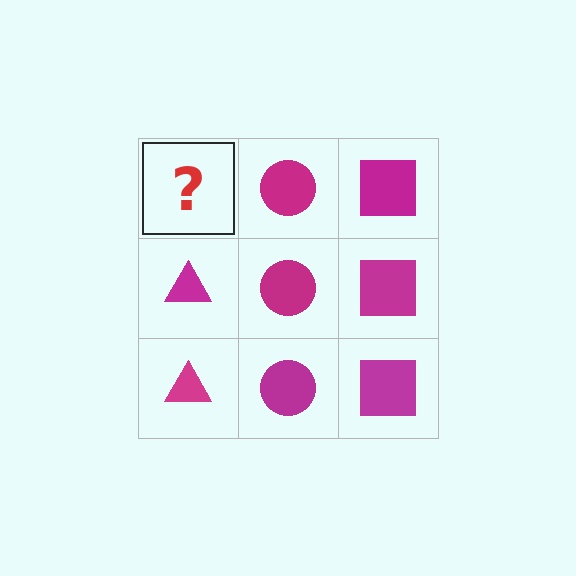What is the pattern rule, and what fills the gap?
The rule is that each column has a consistent shape. The gap should be filled with a magenta triangle.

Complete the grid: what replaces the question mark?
The question mark should be replaced with a magenta triangle.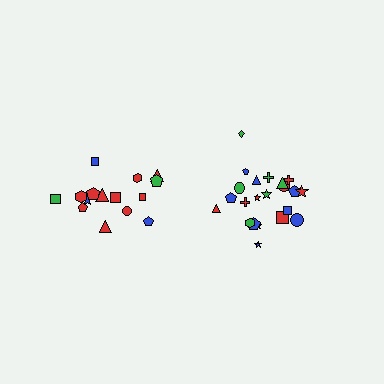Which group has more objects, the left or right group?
The right group.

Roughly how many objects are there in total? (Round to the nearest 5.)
Roughly 35 objects in total.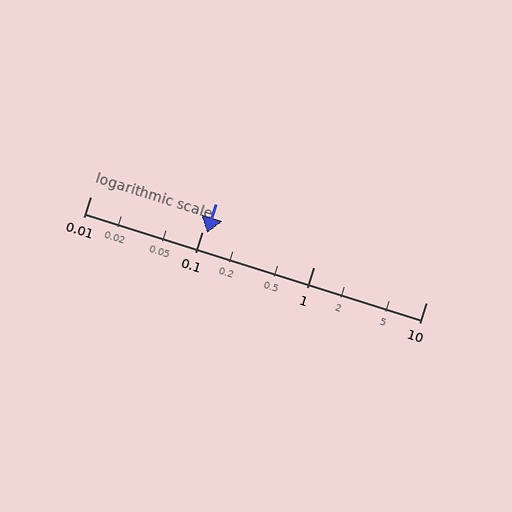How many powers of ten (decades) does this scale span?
The scale spans 3 decades, from 0.01 to 10.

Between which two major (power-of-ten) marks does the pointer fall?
The pointer is between 0.1 and 1.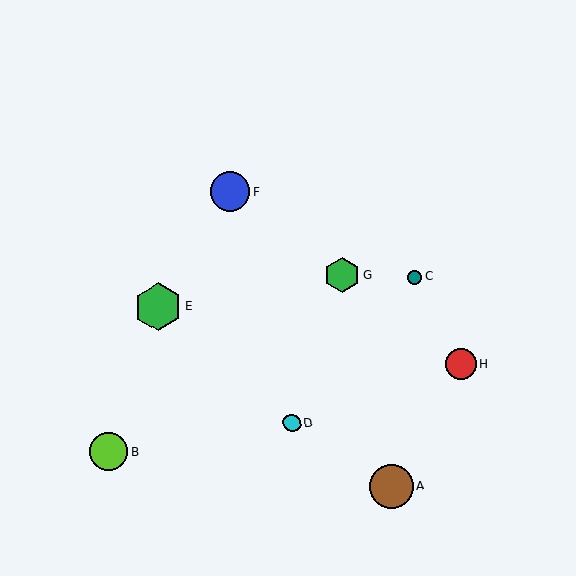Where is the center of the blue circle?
The center of the blue circle is at (230, 192).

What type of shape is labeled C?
Shape C is a teal circle.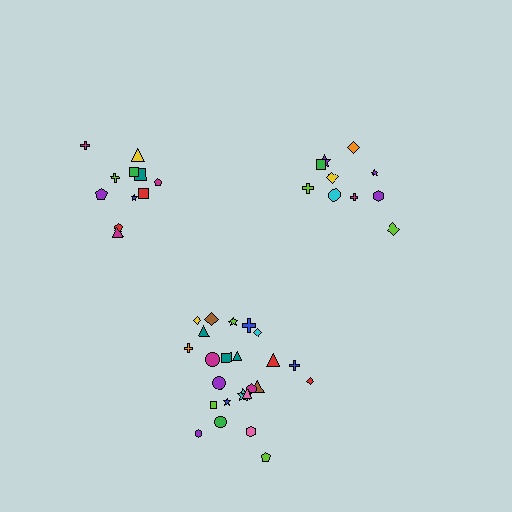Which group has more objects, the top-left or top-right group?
The top-left group.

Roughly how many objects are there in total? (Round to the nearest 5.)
Roughly 45 objects in total.